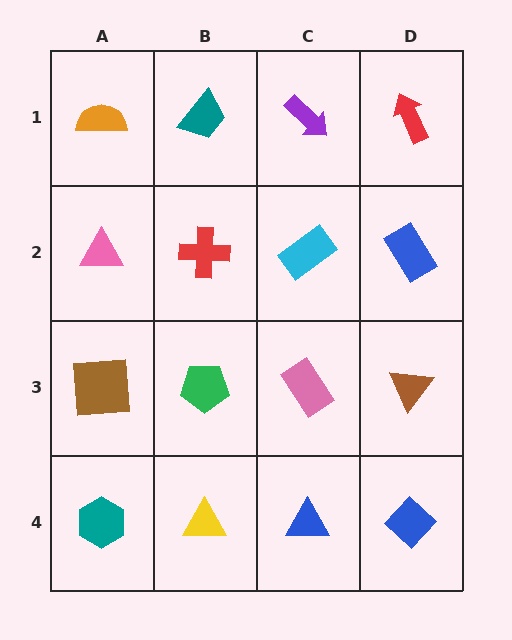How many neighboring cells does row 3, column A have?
3.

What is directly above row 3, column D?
A blue rectangle.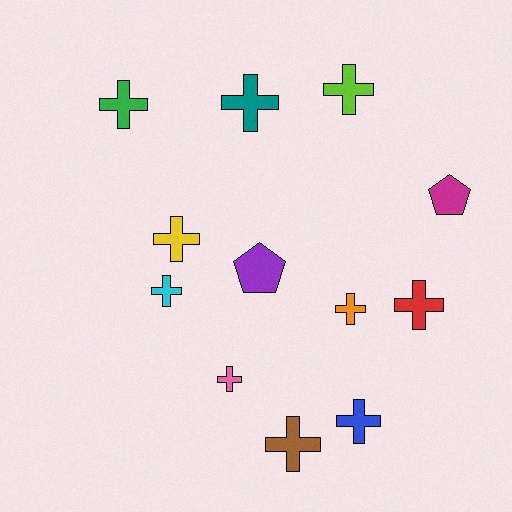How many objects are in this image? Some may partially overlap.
There are 12 objects.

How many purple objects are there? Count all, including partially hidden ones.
There is 1 purple object.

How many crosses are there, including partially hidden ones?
There are 10 crosses.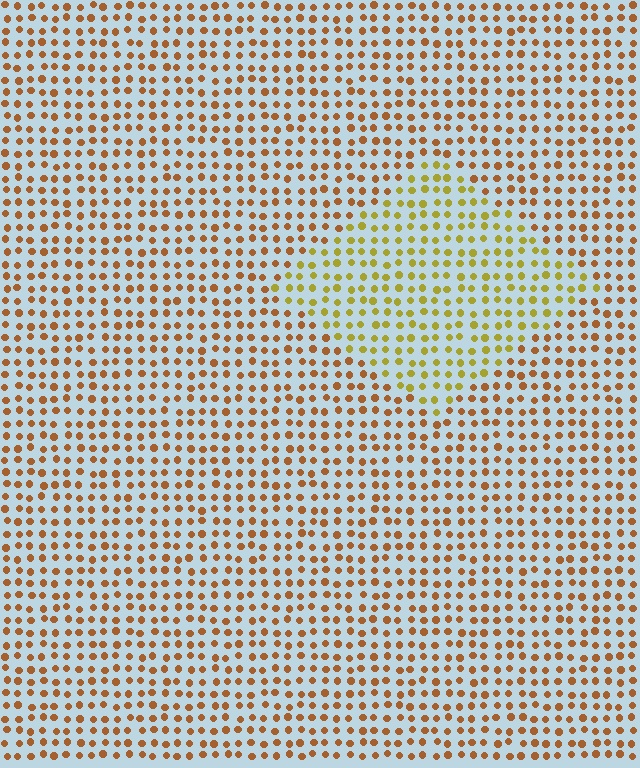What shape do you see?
I see a diamond.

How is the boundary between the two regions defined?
The boundary is defined purely by a slight shift in hue (about 34 degrees). Spacing, size, and orientation are identical on both sides.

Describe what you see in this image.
The image is filled with small brown elements in a uniform arrangement. A diamond-shaped region is visible where the elements are tinted to a slightly different hue, forming a subtle color boundary.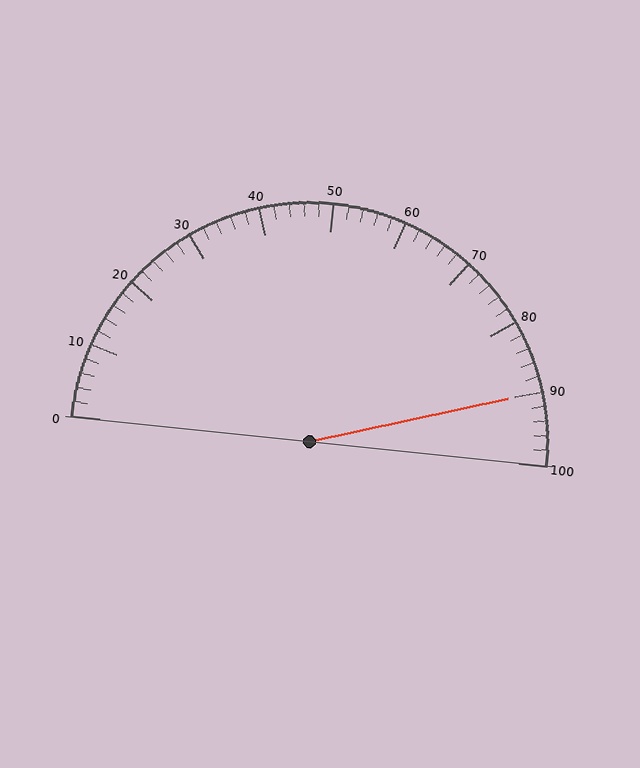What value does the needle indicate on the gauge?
The needle indicates approximately 90.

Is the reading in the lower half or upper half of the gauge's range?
The reading is in the upper half of the range (0 to 100).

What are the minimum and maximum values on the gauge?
The gauge ranges from 0 to 100.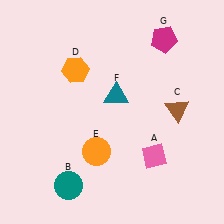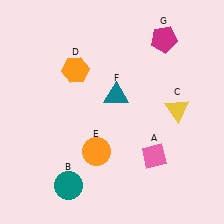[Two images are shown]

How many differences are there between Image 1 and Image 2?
There is 1 difference between the two images.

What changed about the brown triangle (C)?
In Image 1, C is brown. In Image 2, it changed to yellow.